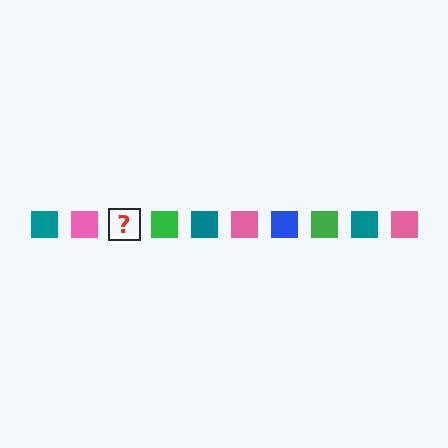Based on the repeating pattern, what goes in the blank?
The blank should be a blue square.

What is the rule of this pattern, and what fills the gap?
The rule is that the pattern cycles through teal, pink, blue, green squares. The gap should be filled with a blue square.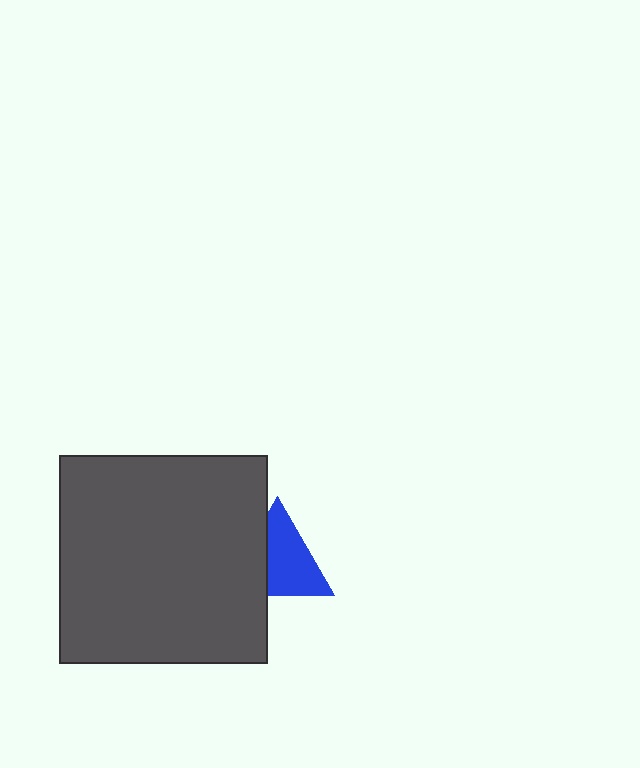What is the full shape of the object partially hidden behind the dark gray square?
The partially hidden object is a blue triangle.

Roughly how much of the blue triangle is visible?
Most of it is visible (roughly 66%).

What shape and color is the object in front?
The object in front is a dark gray square.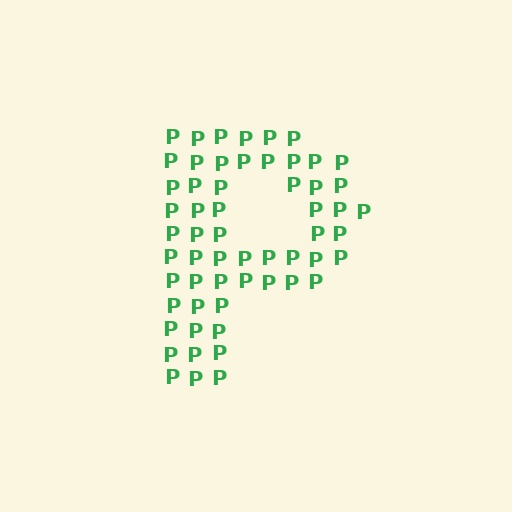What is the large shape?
The large shape is the letter P.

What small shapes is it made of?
It is made of small letter P's.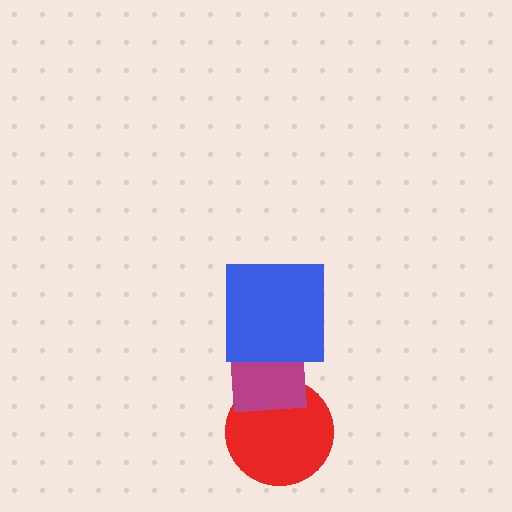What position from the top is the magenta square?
The magenta square is 2nd from the top.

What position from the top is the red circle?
The red circle is 3rd from the top.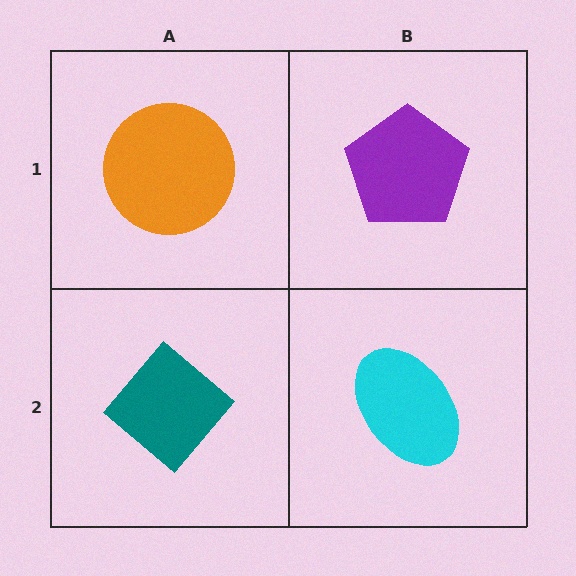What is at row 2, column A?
A teal diamond.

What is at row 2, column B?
A cyan ellipse.